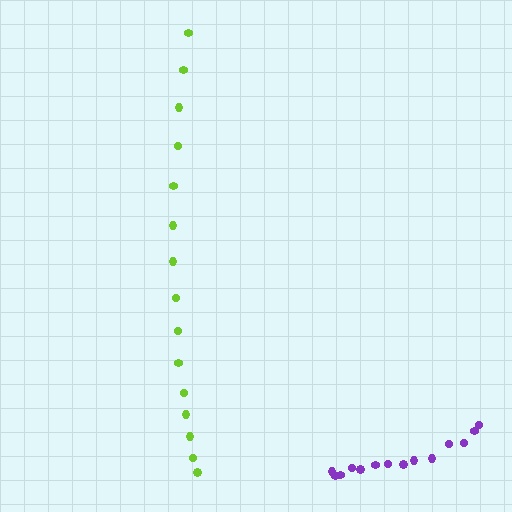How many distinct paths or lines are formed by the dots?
There are 2 distinct paths.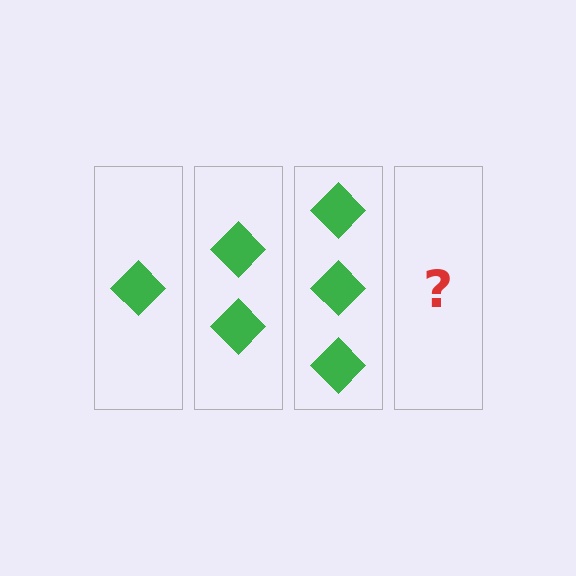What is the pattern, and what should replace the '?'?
The pattern is that each step adds one more diamond. The '?' should be 4 diamonds.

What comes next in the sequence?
The next element should be 4 diamonds.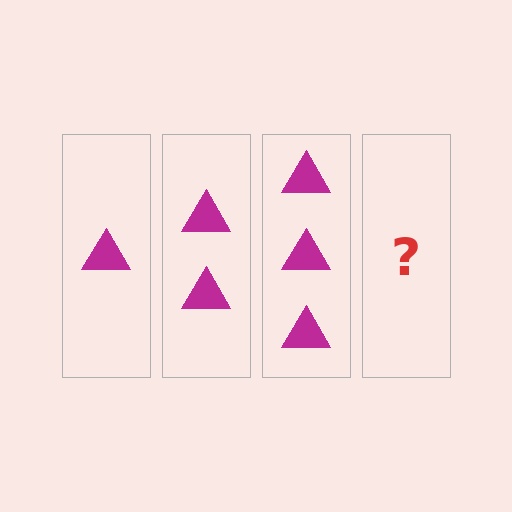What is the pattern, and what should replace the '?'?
The pattern is that each step adds one more triangle. The '?' should be 4 triangles.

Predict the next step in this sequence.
The next step is 4 triangles.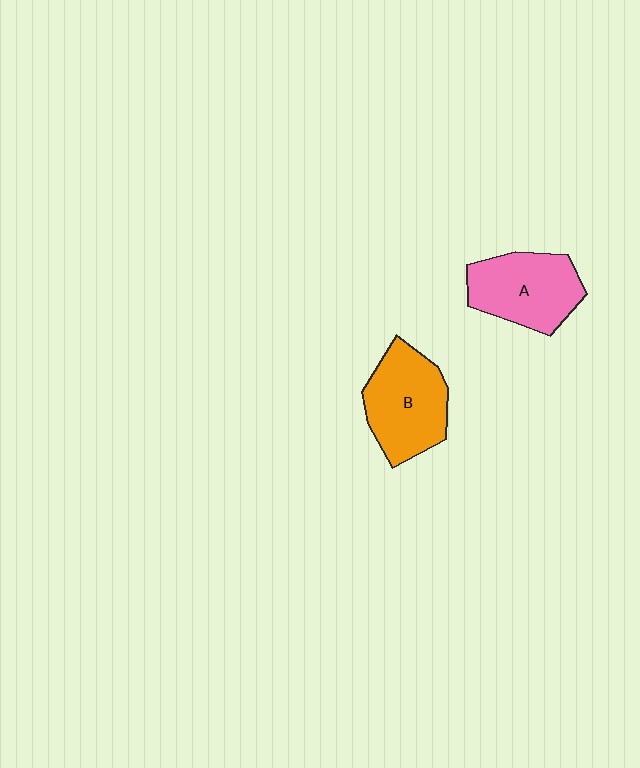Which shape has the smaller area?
Shape A (pink).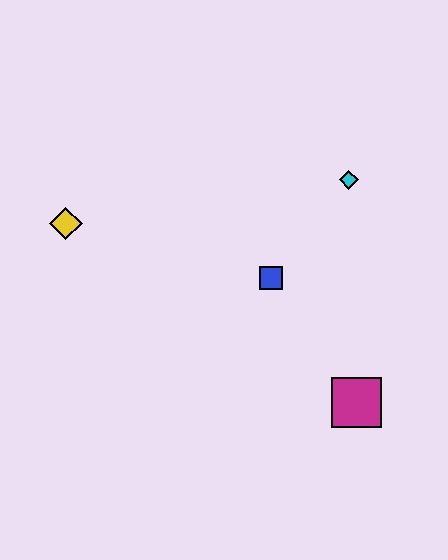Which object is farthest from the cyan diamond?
The yellow diamond is farthest from the cyan diamond.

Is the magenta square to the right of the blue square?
Yes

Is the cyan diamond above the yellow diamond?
Yes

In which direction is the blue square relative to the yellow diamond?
The blue square is to the right of the yellow diamond.